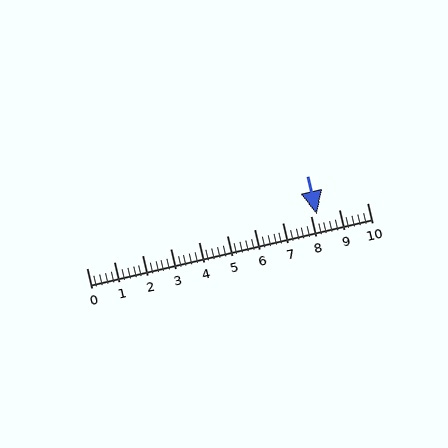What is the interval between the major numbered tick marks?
The major tick marks are spaced 1 units apart.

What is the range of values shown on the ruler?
The ruler shows values from 0 to 10.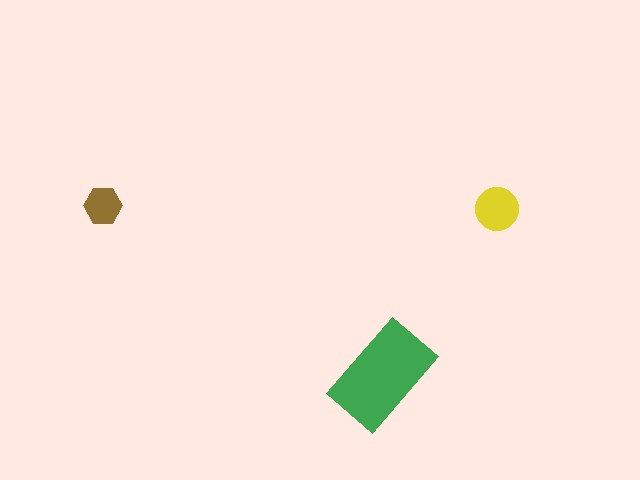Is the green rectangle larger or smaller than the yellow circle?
Larger.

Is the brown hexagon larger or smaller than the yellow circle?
Smaller.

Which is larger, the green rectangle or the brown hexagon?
The green rectangle.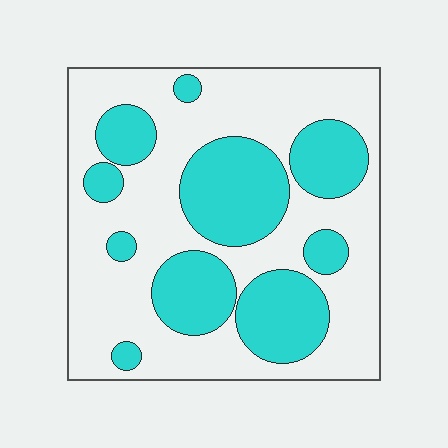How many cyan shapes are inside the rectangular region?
10.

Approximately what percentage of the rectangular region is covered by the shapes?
Approximately 35%.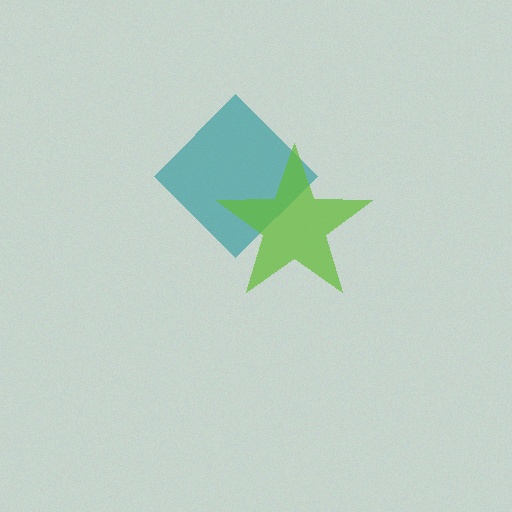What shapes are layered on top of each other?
The layered shapes are: a teal diamond, a lime star.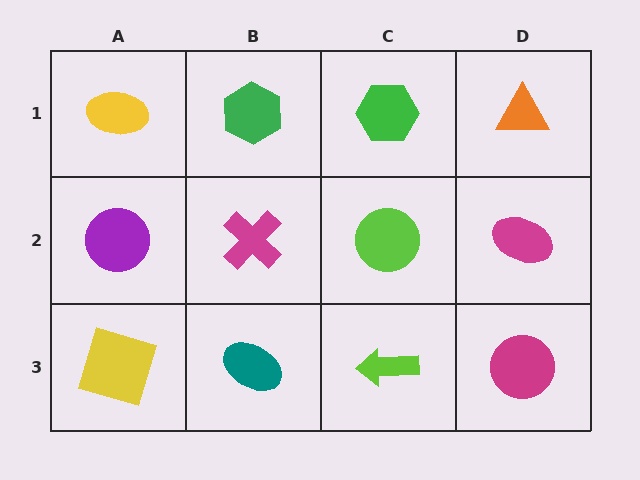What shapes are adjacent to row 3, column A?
A purple circle (row 2, column A), a teal ellipse (row 3, column B).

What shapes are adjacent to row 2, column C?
A green hexagon (row 1, column C), a lime arrow (row 3, column C), a magenta cross (row 2, column B), a magenta ellipse (row 2, column D).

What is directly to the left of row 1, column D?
A green hexagon.